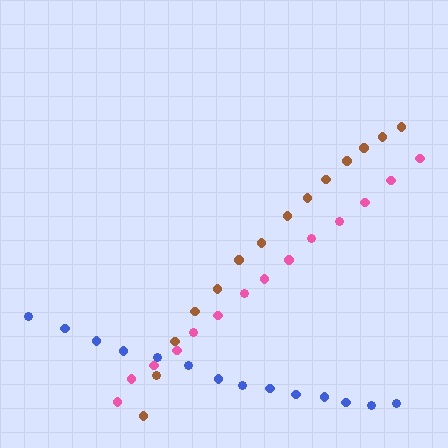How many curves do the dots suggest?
There are 3 distinct paths.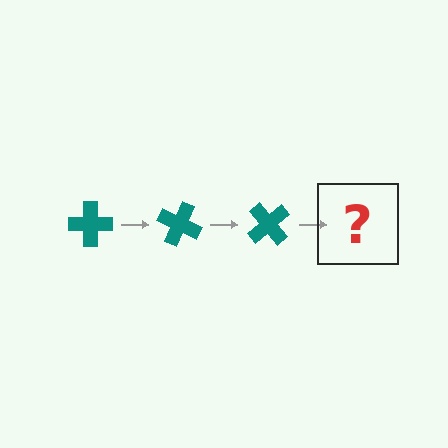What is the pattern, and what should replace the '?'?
The pattern is that the cross rotates 25 degrees each step. The '?' should be a teal cross rotated 75 degrees.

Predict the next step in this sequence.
The next step is a teal cross rotated 75 degrees.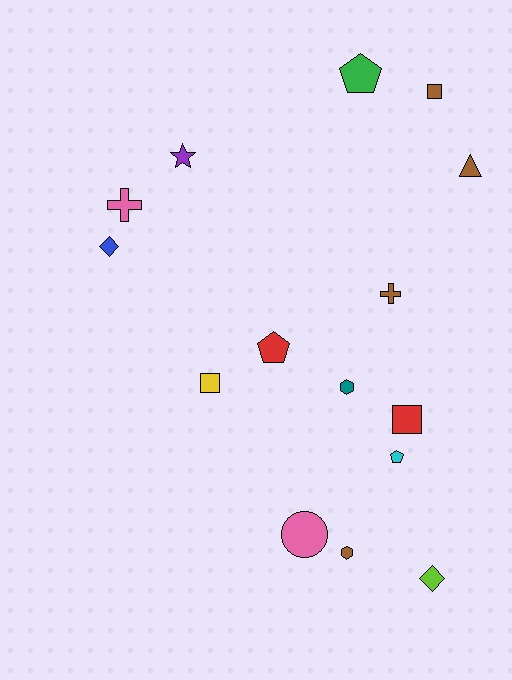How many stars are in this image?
There is 1 star.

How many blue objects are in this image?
There is 1 blue object.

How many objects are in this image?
There are 15 objects.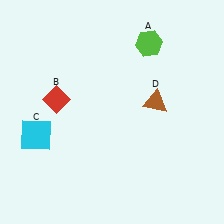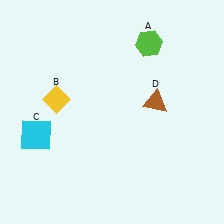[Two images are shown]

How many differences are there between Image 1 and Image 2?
There is 1 difference between the two images.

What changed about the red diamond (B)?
In Image 1, B is red. In Image 2, it changed to yellow.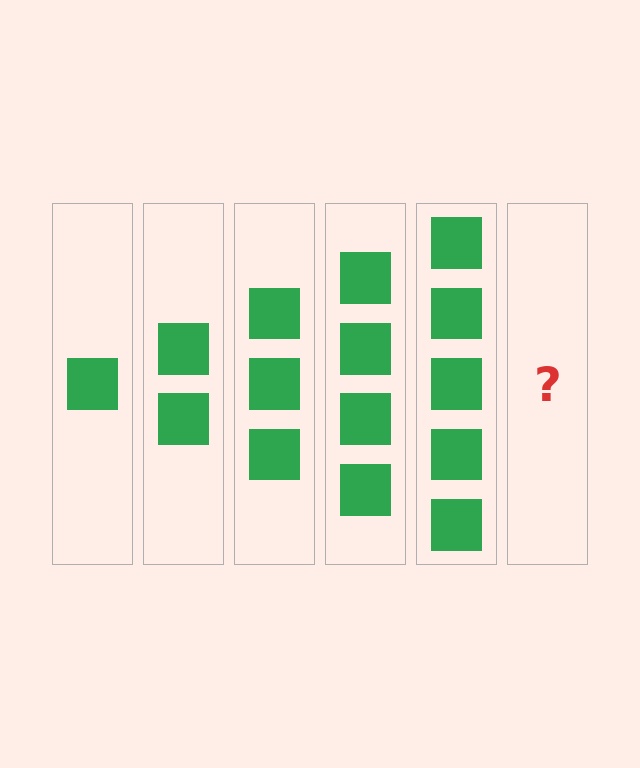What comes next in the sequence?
The next element should be 6 squares.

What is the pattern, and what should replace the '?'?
The pattern is that each step adds one more square. The '?' should be 6 squares.